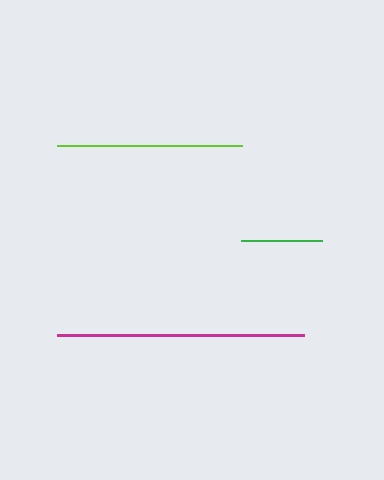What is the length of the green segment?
The green segment is approximately 81 pixels long.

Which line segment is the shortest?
The green line is the shortest at approximately 81 pixels.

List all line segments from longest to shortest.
From longest to shortest: magenta, lime, green.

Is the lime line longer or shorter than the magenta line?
The magenta line is longer than the lime line.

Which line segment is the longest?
The magenta line is the longest at approximately 247 pixels.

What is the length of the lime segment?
The lime segment is approximately 186 pixels long.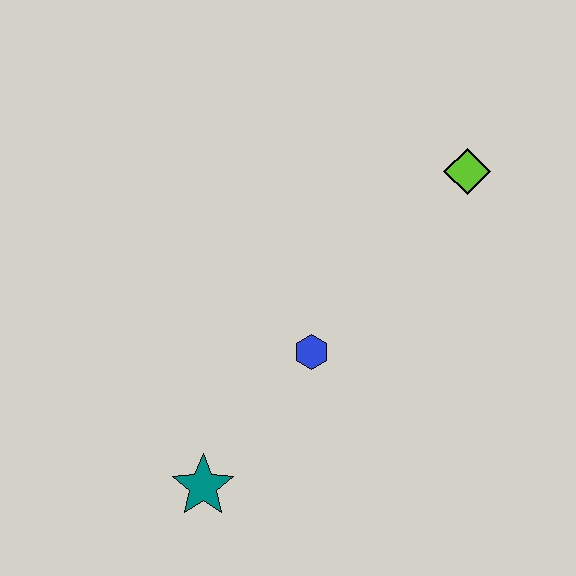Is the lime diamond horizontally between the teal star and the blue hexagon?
No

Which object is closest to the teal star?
The blue hexagon is closest to the teal star.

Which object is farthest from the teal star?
The lime diamond is farthest from the teal star.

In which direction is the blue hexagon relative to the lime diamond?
The blue hexagon is below the lime diamond.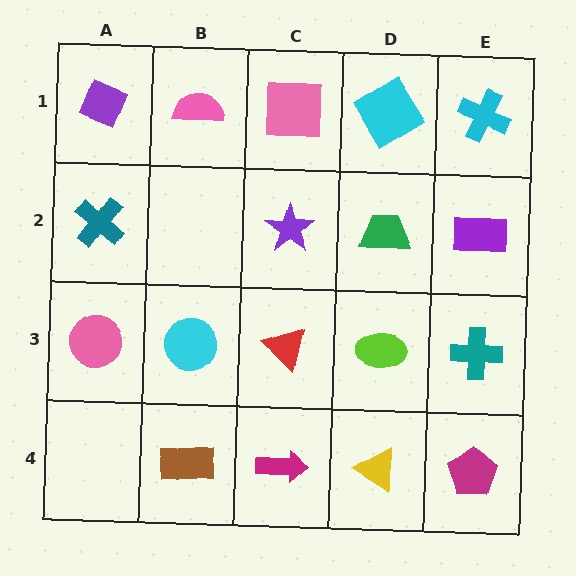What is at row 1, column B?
A pink semicircle.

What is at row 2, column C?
A purple star.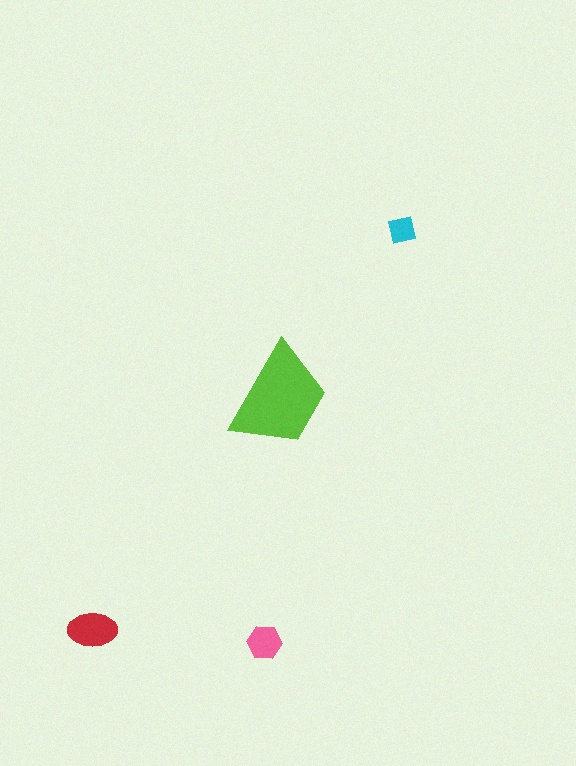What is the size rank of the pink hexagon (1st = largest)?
3rd.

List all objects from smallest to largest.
The cyan square, the pink hexagon, the red ellipse, the lime trapezoid.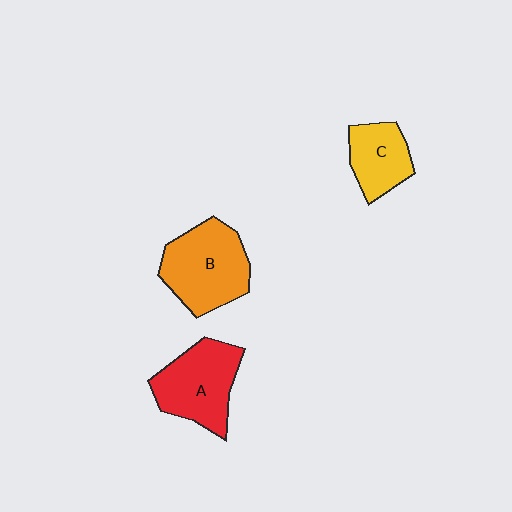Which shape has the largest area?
Shape B (orange).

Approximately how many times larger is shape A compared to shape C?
Approximately 1.5 times.